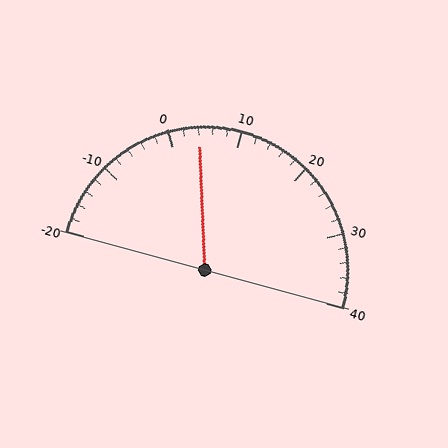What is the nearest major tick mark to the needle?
The nearest major tick mark is 0.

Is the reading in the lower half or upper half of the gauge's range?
The reading is in the lower half of the range (-20 to 40).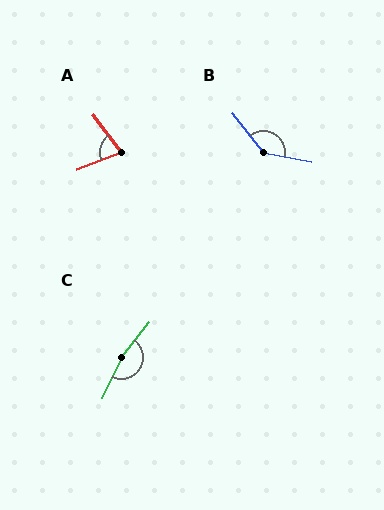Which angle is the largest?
C, at approximately 167 degrees.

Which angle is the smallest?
A, at approximately 75 degrees.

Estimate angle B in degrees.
Approximately 138 degrees.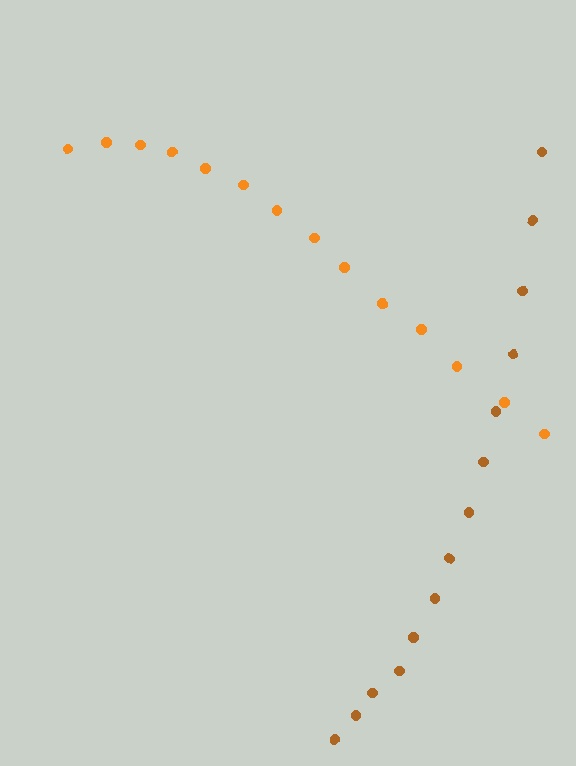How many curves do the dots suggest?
There are 2 distinct paths.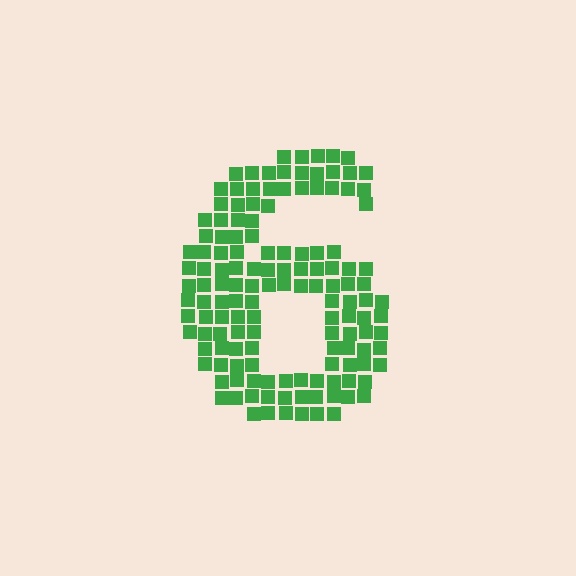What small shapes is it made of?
It is made of small squares.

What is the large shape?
The large shape is the digit 6.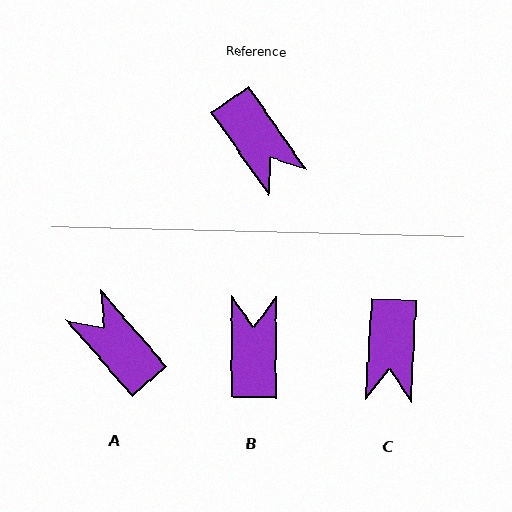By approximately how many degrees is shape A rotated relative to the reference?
Approximately 174 degrees clockwise.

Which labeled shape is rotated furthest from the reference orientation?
A, about 174 degrees away.